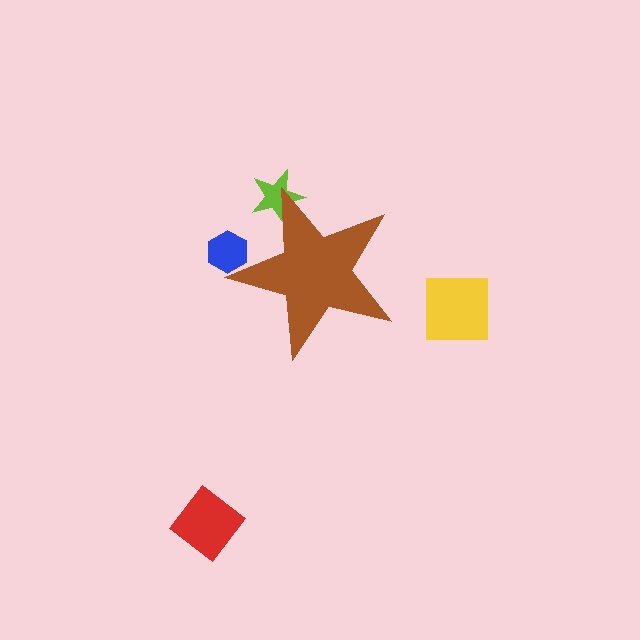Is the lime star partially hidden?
Yes, the lime star is partially hidden behind the brown star.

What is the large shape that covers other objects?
A brown star.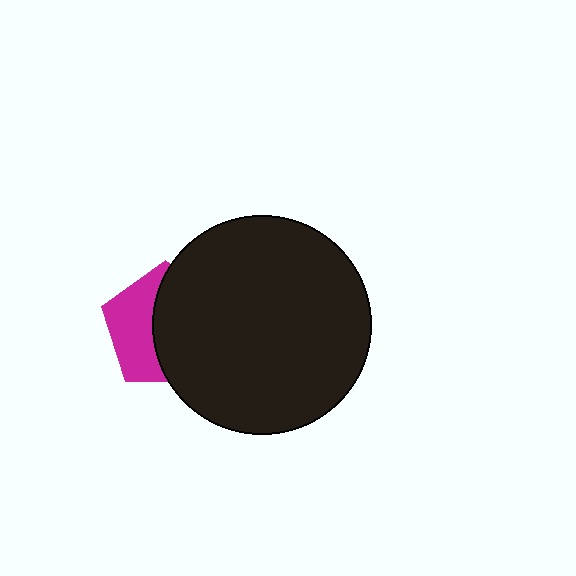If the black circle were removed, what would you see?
You would see the complete magenta pentagon.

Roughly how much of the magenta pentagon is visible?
A small part of it is visible (roughly 42%).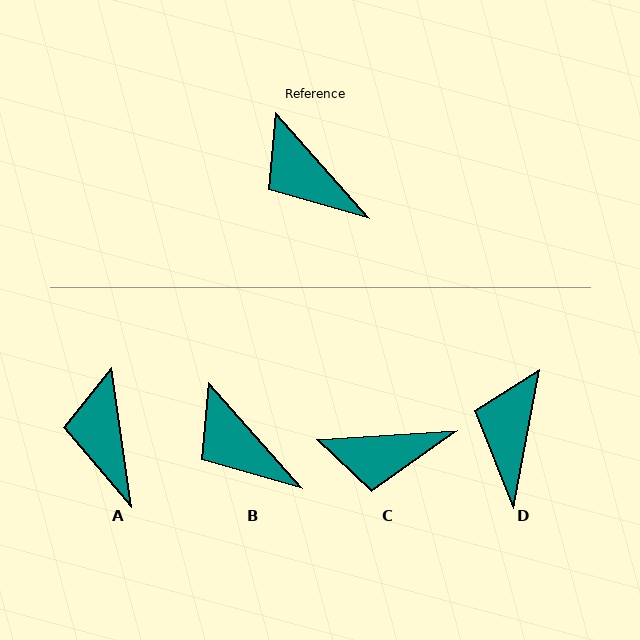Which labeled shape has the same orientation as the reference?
B.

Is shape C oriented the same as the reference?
No, it is off by about 52 degrees.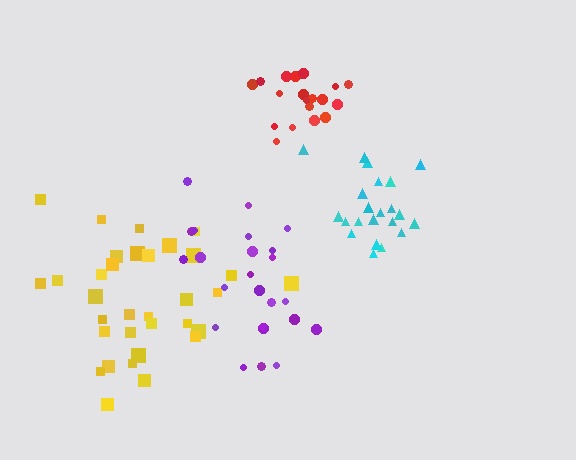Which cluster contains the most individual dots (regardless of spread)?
Yellow (33).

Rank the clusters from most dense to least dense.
cyan, red, yellow, purple.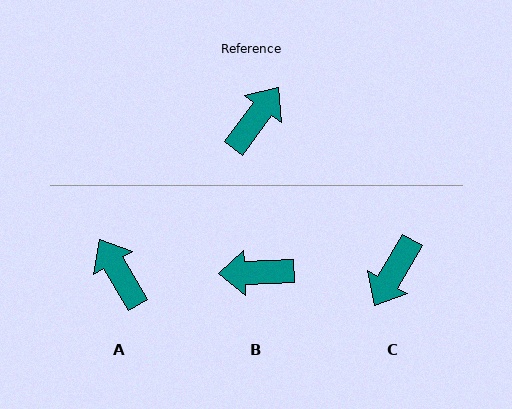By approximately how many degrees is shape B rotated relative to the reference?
Approximately 129 degrees counter-clockwise.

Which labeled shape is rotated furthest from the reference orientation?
C, about 174 degrees away.